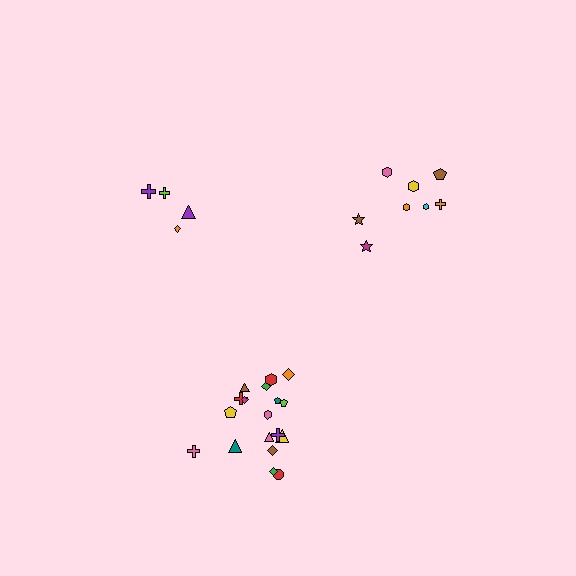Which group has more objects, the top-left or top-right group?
The top-right group.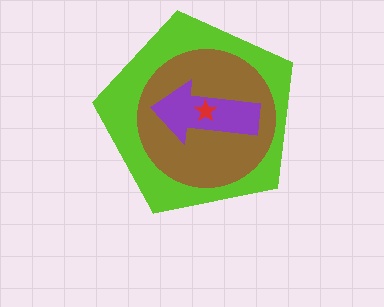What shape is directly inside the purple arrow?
The red star.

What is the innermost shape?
The red star.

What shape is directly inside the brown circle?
The purple arrow.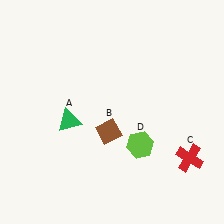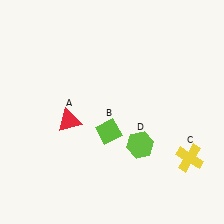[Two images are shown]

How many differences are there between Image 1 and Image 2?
There are 3 differences between the two images.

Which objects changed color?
A changed from green to red. B changed from brown to lime. C changed from red to yellow.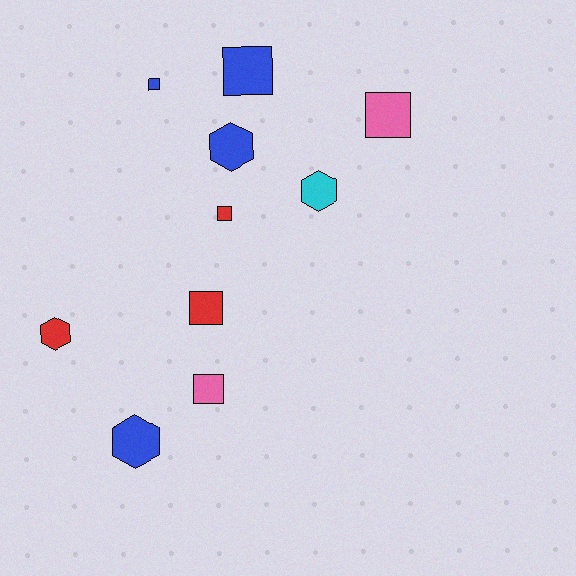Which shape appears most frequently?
Square, with 6 objects.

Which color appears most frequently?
Blue, with 4 objects.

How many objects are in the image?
There are 10 objects.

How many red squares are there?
There are 2 red squares.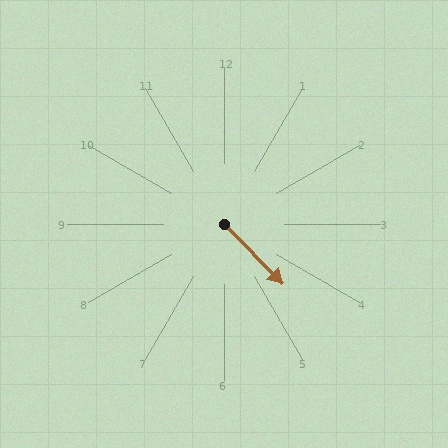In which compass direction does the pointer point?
Southeast.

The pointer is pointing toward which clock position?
Roughly 5 o'clock.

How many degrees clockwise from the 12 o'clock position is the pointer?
Approximately 136 degrees.